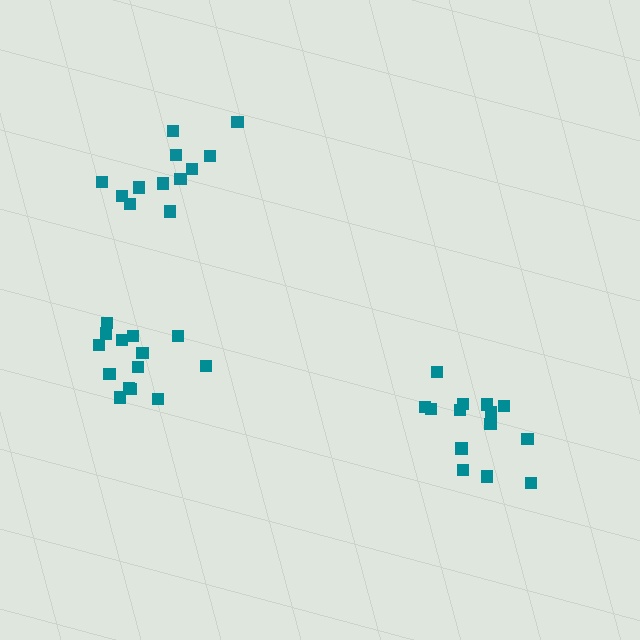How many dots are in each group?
Group 1: 12 dots, Group 2: 14 dots, Group 3: 14 dots (40 total).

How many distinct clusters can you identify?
There are 3 distinct clusters.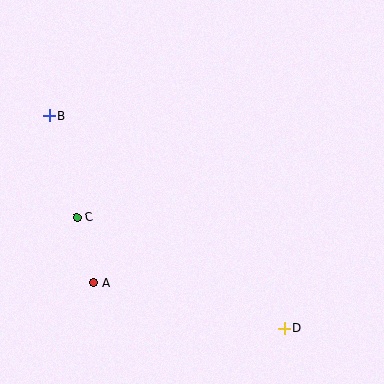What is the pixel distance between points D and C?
The distance between D and C is 235 pixels.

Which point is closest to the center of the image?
Point C at (77, 218) is closest to the center.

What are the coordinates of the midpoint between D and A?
The midpoint between D and A is at (189, 306).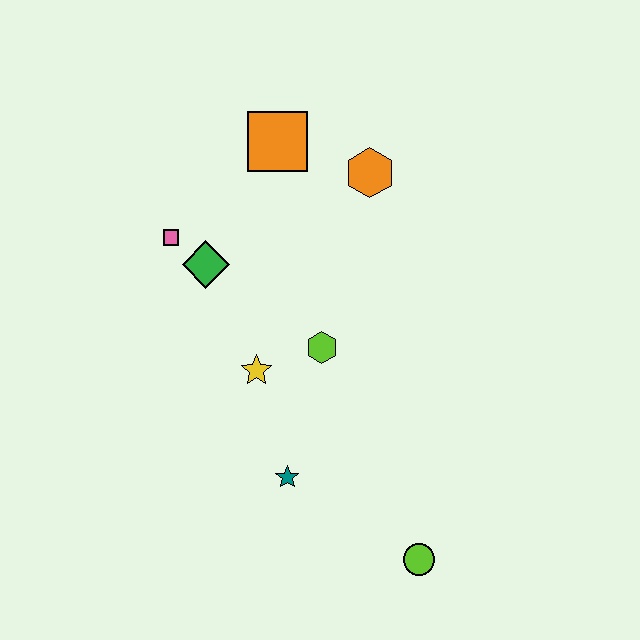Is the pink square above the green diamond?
Yes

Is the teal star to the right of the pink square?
Yes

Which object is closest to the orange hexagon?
The orange square is closest to the orange hexagon.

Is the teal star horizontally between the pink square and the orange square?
No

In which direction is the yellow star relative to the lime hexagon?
The yellow star is to the left of the lime hexagon.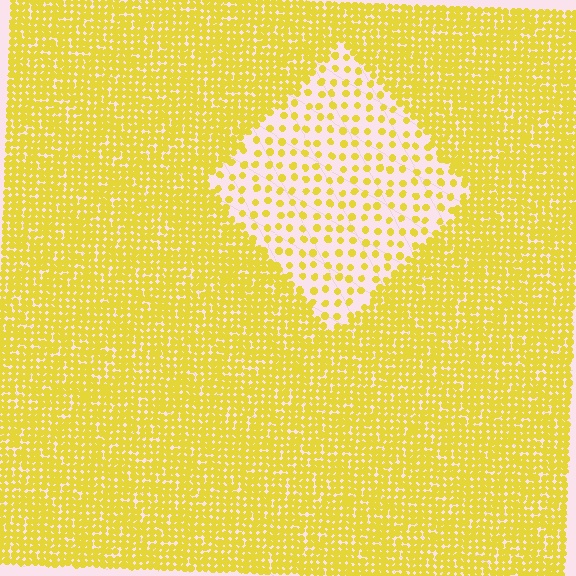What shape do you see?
I see a diamond.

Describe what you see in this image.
The image contains small yellow elements arranged at two different densities. A diamond-shaped region is visible where the elements are less densely packed than the surrounding area.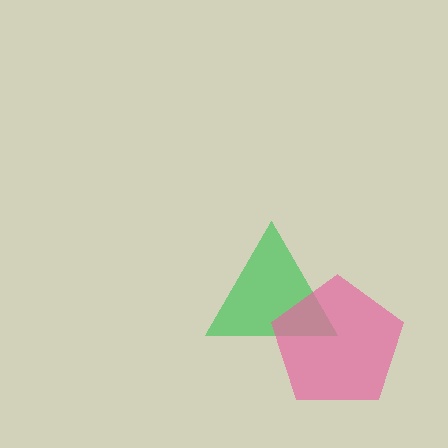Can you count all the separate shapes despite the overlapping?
Yes, there are 2 separate shapes.